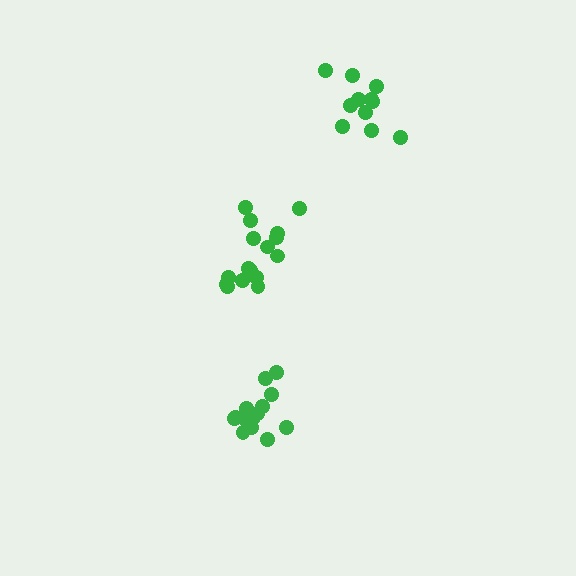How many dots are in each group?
Group 1: 11 dots, Group 2: 14 dots, Group 3: 16 dots (41 total).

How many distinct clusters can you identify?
There are 3 distinct clusters.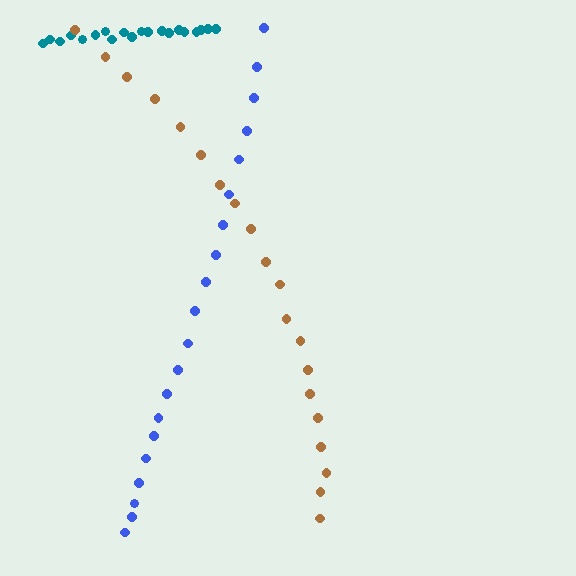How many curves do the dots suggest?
There are 3 distinct paths.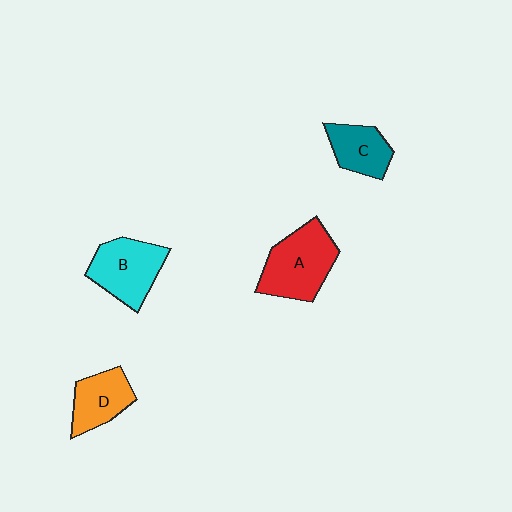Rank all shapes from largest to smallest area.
From largest to smallest: A (red), B (cyan), D (orange), C (teal).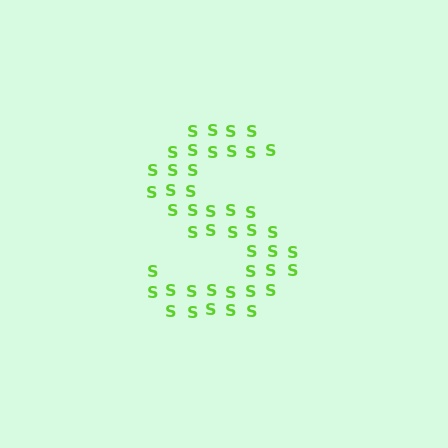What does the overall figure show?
The overall figure shows the letter S.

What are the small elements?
The small elements are letter S's.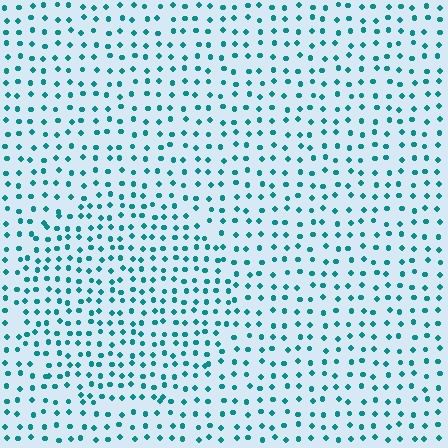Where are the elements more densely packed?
The elements are more densely packed inside the circle boundary.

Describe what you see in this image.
The image contains small teal elements arranged at two different densities. A circle-shaped region is visible where the elements are more densely packed than the surrounding area.